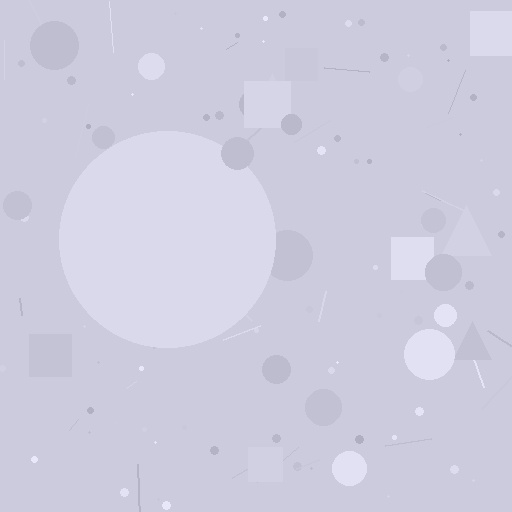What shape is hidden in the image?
A circle is hidden in the image.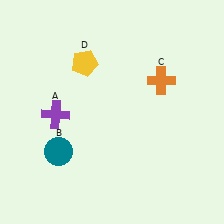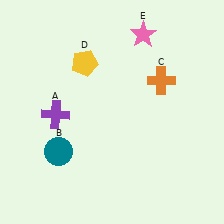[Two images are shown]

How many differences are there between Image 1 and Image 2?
There is 1 difference between the two images.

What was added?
A pink star (E) was added in Image 2.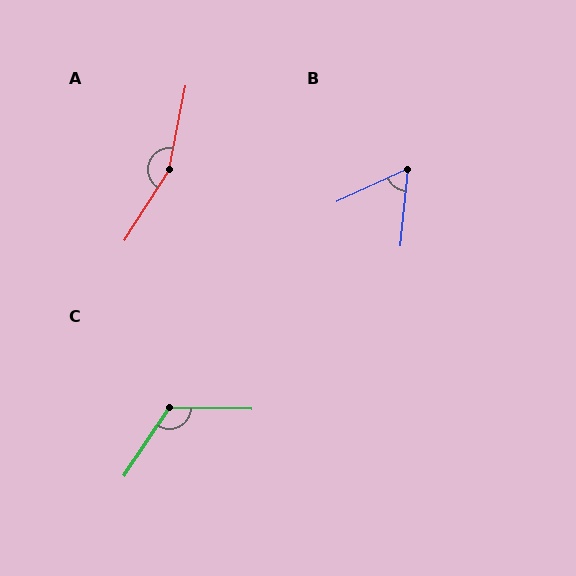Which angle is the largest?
A, at approximately 159 degrees.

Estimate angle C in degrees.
Approximately 122 degrees.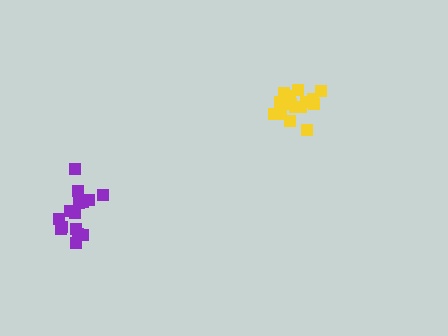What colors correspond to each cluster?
The clusters are colored: yellow, purple.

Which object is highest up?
The yellow cluster is topmost.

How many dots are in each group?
Group 1: 15 dots, Group 2: 15 dots (30 total).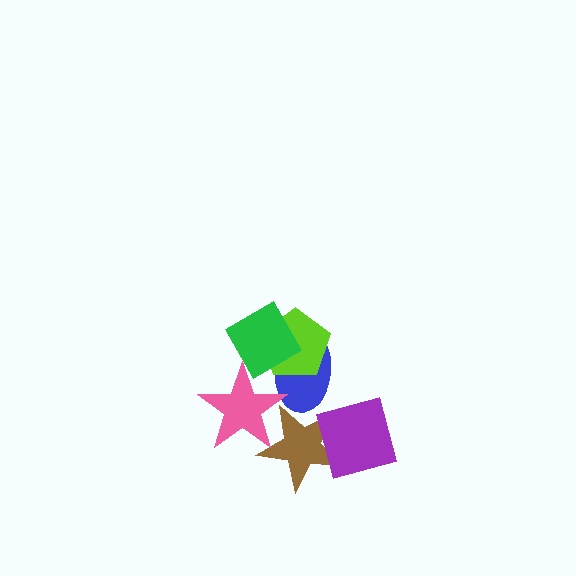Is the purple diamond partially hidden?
No, no other shape covers it.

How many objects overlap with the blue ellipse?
4 objects overlap with the blue ellipse.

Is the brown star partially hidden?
Yes, it is partially covered by another shape.